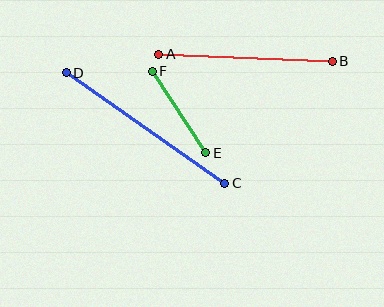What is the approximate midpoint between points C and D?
The midpoint is at approximately (146, 128) pixels.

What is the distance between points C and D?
The distance is approximately 193 pixels.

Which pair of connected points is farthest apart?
Points C and D are farthest apart.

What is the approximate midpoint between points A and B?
The midpoint is at approximately (245, 58) pixels.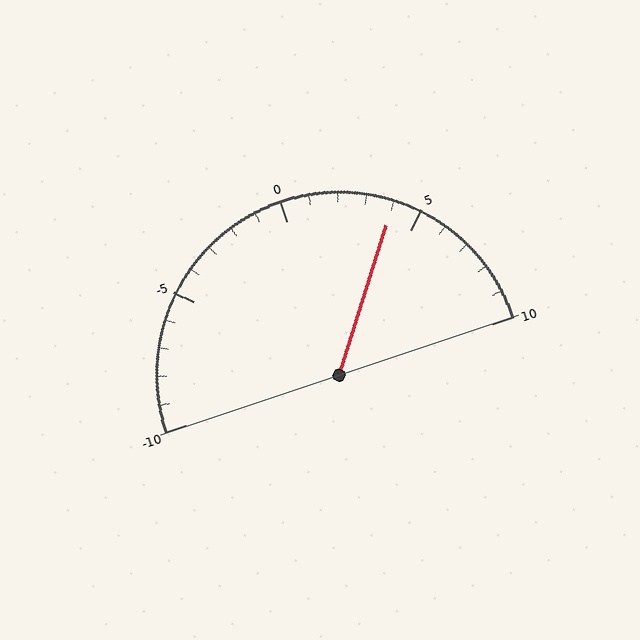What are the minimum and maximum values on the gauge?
The gauge ranges from -10 to 10.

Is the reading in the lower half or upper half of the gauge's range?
The reading is in the upper half of the range (-10 to 10).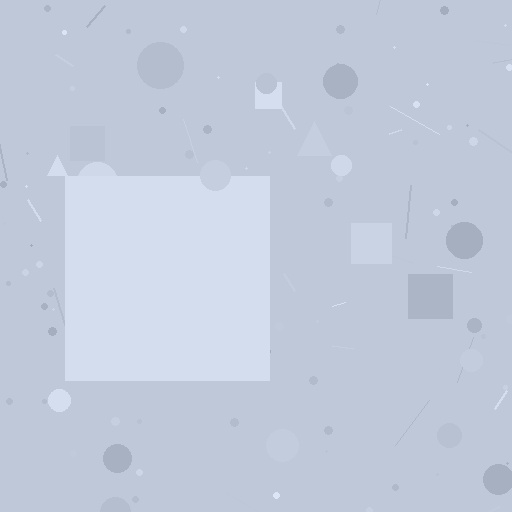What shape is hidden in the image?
A square is hidden in the image.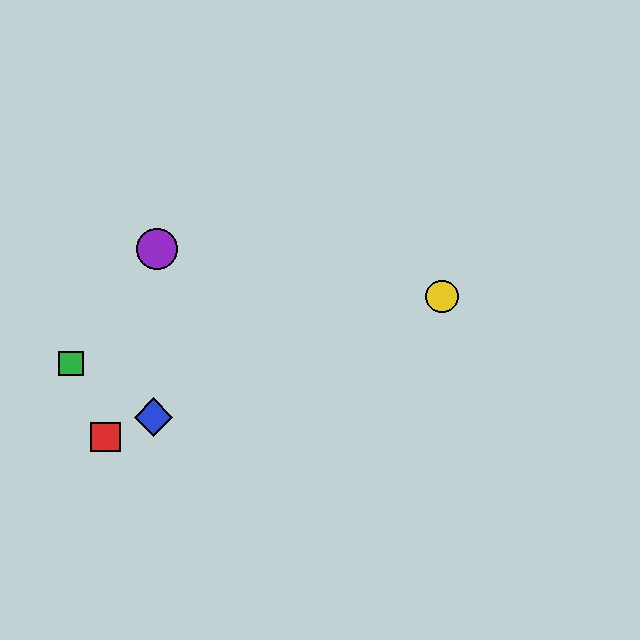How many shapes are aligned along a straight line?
3 shapes (the red square, the blue diamond, the yellow circle) are aligned along a straight line.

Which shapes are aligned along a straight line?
The red square, the blue diamond, the yellow circle are aligned along a straight line.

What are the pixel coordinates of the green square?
The green square is at (71, 364).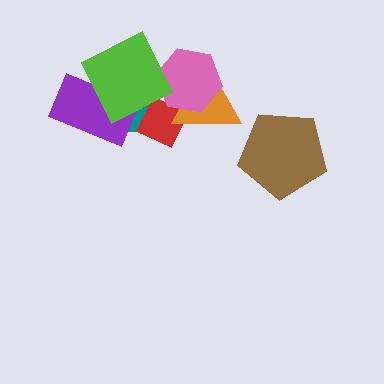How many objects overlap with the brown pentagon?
0 objects overlap with the brown pentagon.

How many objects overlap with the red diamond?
3 objects overlap with the red diamond.